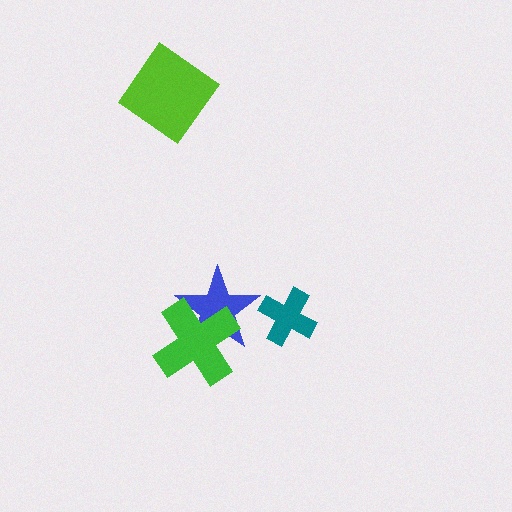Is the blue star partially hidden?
Yes, it is partially covered by another shape.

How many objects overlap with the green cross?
1 object overlaps with the green cross.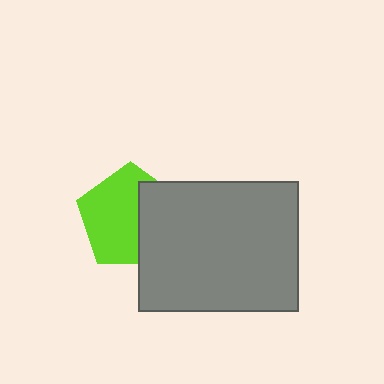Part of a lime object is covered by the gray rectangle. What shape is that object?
It is a pentagon.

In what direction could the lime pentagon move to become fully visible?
The lime pentagon could move left. That would shift it out from behind the gray rectangle entirely.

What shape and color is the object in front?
The object in front is a gray rectangle.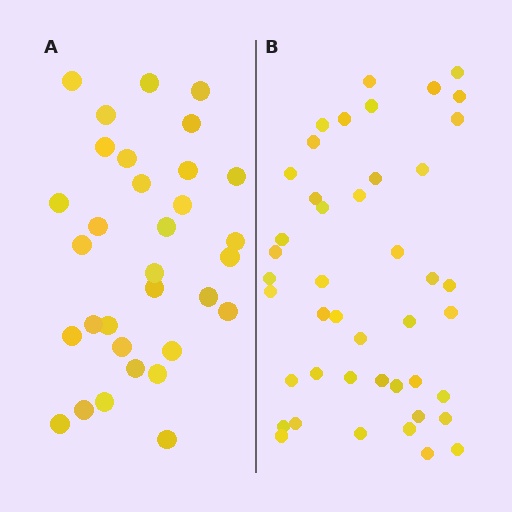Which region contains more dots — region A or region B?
Region B (the right region) has more dots.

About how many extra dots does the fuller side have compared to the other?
Region B has roughly 12 or so more dots than region A.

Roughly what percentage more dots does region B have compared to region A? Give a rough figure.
About 40% more.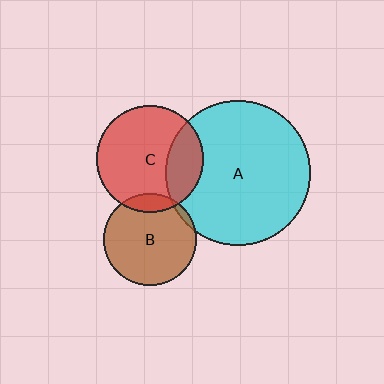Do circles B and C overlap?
Yes.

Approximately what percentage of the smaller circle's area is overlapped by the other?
Approximately 10%.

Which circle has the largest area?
Circle A (cyan).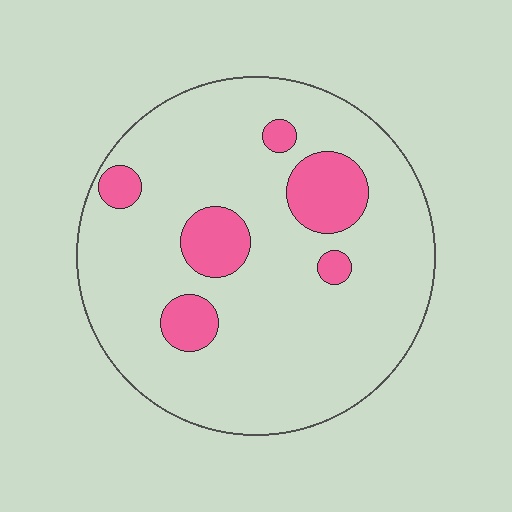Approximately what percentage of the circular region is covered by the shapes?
Approximately 15%.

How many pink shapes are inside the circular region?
6.